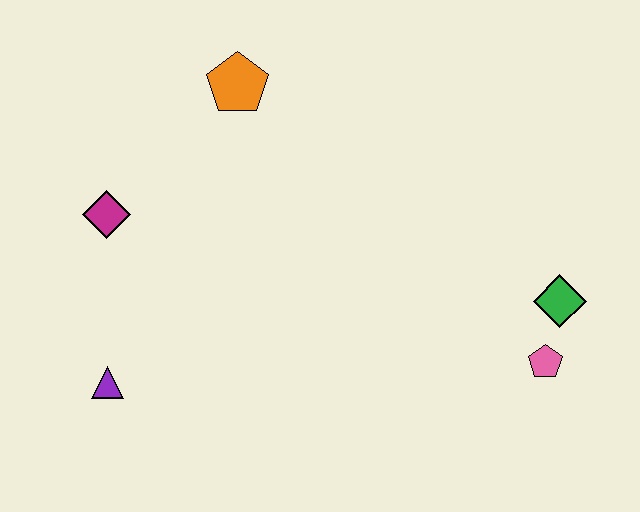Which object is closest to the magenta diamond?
The purple triangle is closest to the magenta diamond.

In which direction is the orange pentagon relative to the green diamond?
The orange pentagon is to the left of the green diamond.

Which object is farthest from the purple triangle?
The green diamond is farthest from the purple triangle.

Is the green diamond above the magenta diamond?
No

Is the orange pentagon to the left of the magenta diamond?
No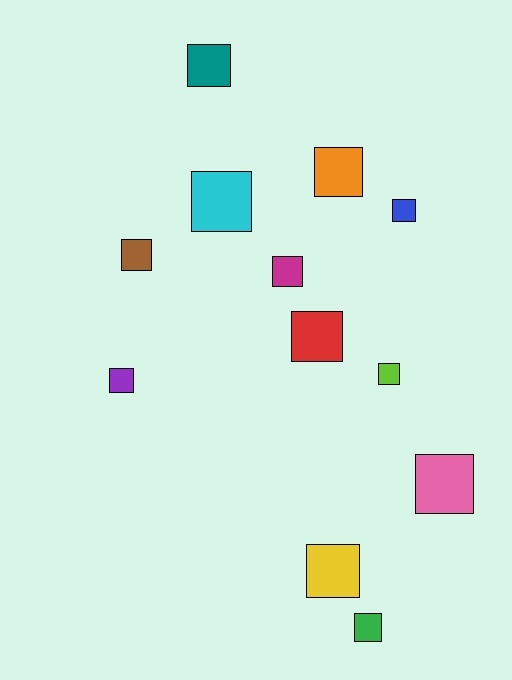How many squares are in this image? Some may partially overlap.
There are 12 squares.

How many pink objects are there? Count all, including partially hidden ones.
There is 1 pink object.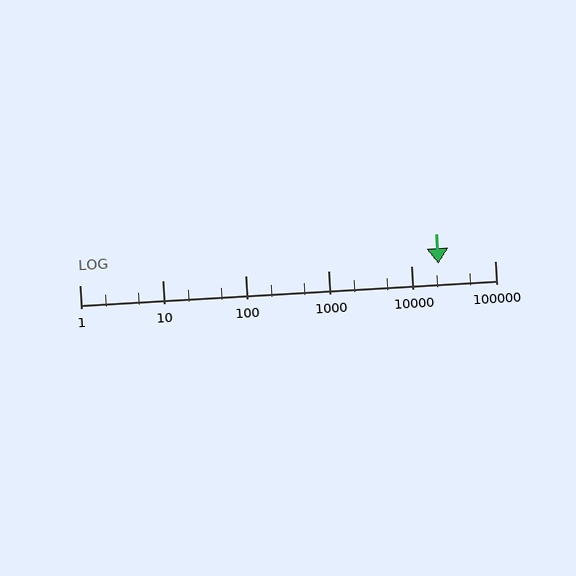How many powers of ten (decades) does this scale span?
The scale spans 5 decades, from 1 to 100000.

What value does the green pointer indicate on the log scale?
The pointer indicates approximately 21000.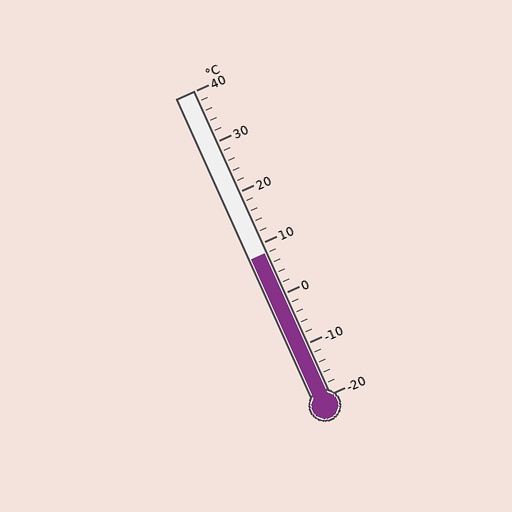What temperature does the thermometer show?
The thermometer shows approximately 8°C.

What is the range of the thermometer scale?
The thermometer scale ranges from -20°C to 40°C.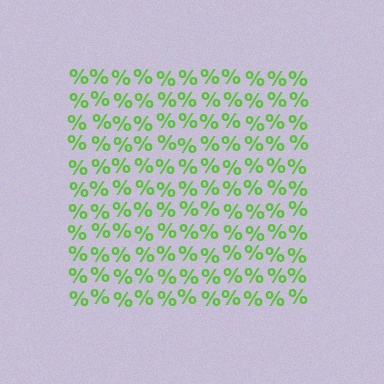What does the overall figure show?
The overall figure shows a square.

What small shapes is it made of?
It is made of small percent signs.